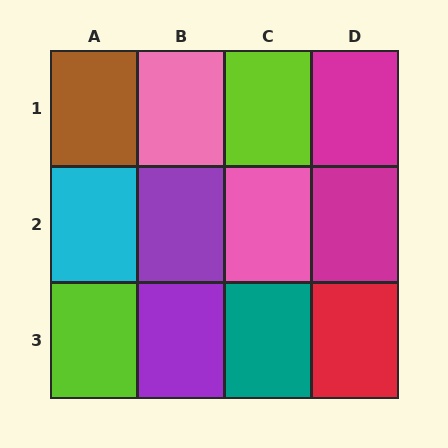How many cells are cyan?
1 cell is cyan.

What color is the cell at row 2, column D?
Magenta.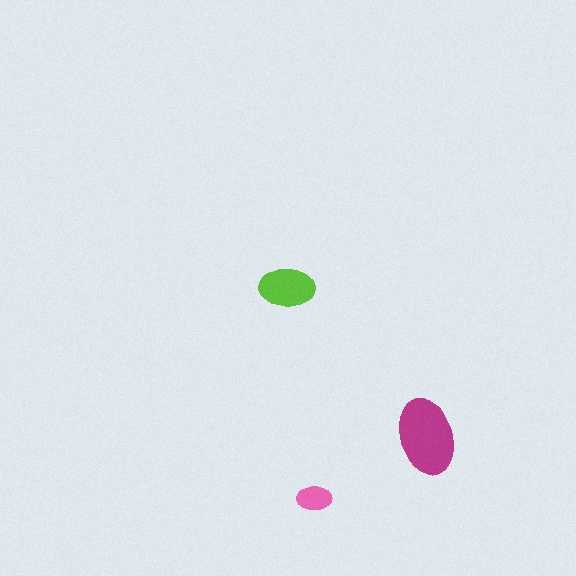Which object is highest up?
The lime ellipse is topmost.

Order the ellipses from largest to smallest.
the magenta one, the lime one, the pink one.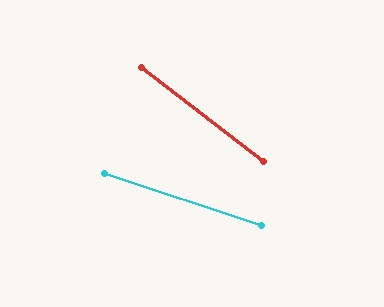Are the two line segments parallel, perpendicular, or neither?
Neither parallel nor perpendicular — they differ by about 19°.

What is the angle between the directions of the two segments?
Approximately 19 degrees.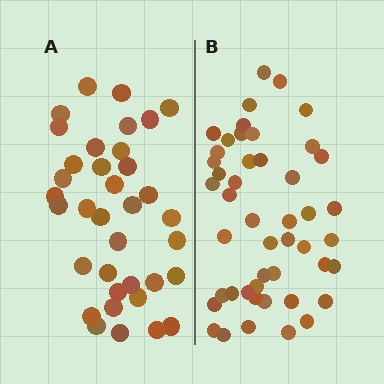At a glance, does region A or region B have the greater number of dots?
Region B (the right region) has more dots.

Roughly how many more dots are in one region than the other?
Region B has roughly 12 or so more dots than region A.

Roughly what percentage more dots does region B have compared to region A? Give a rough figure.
About 30% more.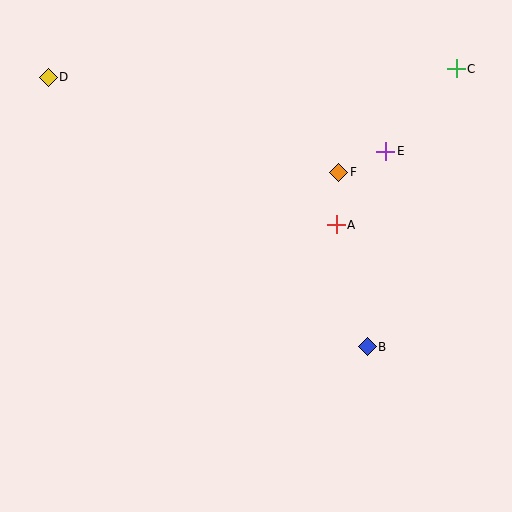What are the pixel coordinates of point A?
Point A is at (336, 225).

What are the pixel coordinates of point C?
Point C is at (456, 69).